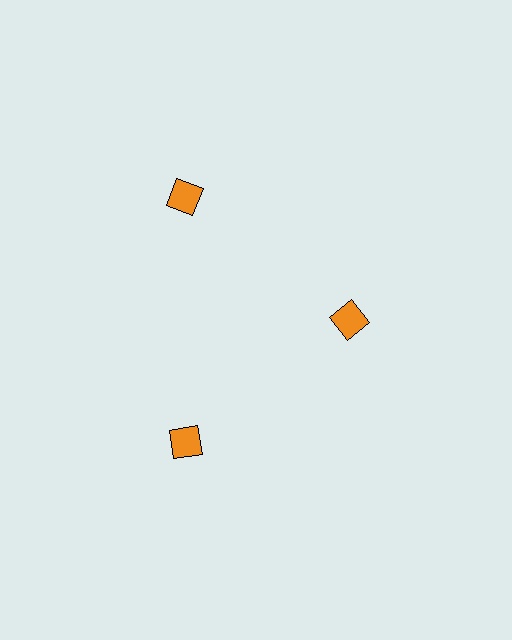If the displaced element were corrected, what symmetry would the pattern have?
It would have 3-fold rotational symmetry — the pattern would map onto itself every 120 degrees.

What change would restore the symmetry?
The symmetry would be restored by moving it outward, back onto the ring so that all 3 squares sit at equal angles and equal distance from the center.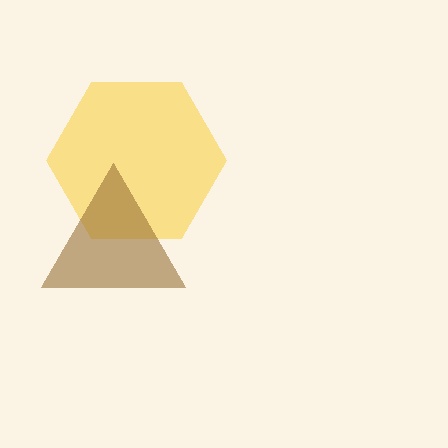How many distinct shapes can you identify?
There are 2 distinct shapes: a yellow hexagon, a brown triangle.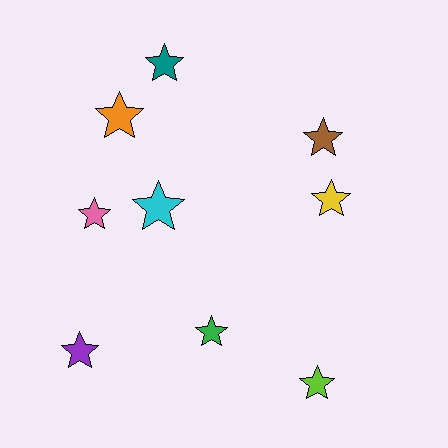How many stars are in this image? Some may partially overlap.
There are 9 stars.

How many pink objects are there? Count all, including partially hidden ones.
There is 1 pink object.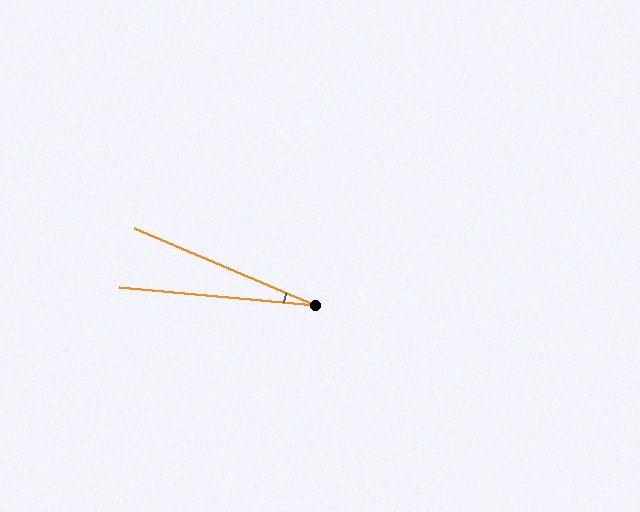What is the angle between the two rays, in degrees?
Approximately 18 degrees.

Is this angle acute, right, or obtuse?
It is acute.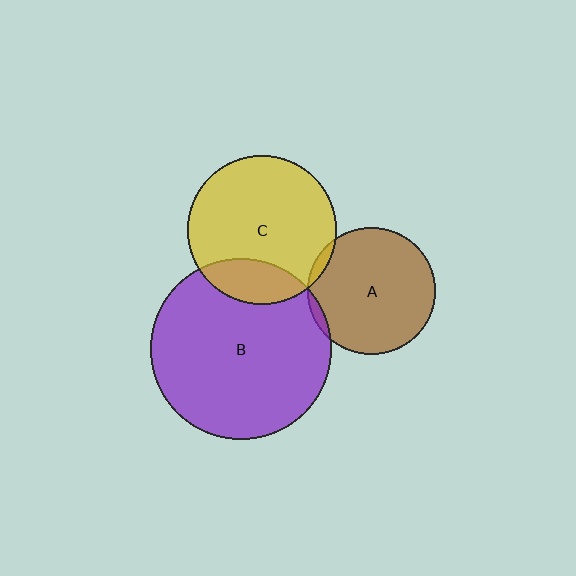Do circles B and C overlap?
Yes.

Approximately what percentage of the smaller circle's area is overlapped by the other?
Approximately 20%.